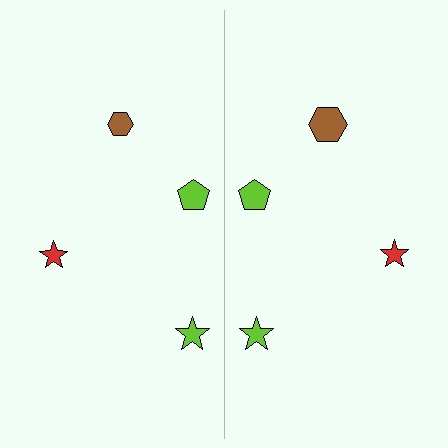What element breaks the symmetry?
The brown hexagon on the right side has a different size than its mirror counterpart.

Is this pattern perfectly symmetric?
No, the pattern is not perfectly symmetric. The brown hexagon on the right side has a different size than its mirror counterpart.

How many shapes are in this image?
There are 8 shapes in this image.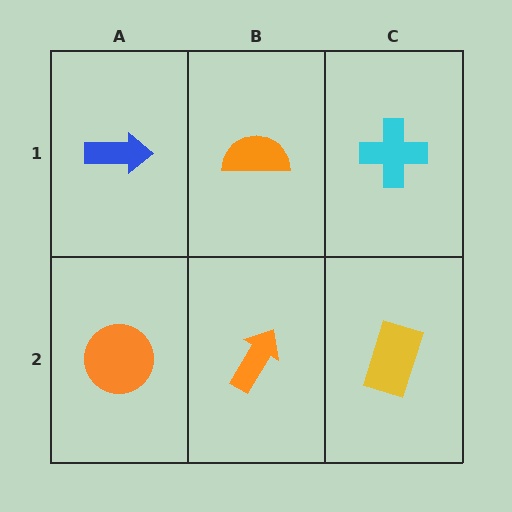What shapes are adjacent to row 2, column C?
A cyan cross (row 1, column C), an orange arrow (row 2, column B).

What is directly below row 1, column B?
An orange arrow.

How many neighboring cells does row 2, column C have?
2.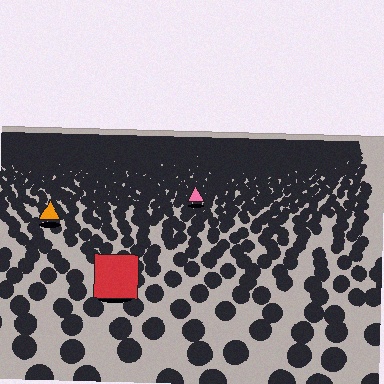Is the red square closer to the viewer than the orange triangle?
Yes. The red square is closer — you can tell from the texture gradient: the ground texture is coarser near it.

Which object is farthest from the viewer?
The pink triangle is farthest from the viewer. It appears smaller and the ground texture around it is denser.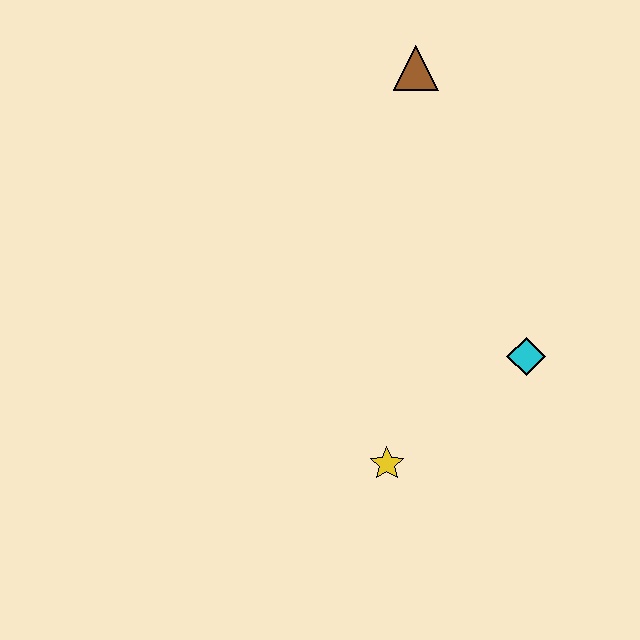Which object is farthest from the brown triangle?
The yellow star is farthest from the brown triangle.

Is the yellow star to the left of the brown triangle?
Yes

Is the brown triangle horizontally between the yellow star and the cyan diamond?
Yes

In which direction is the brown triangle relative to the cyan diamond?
The brown triangle is above the cyan diamond.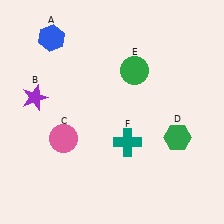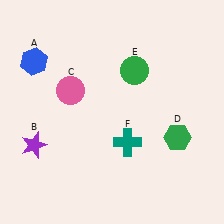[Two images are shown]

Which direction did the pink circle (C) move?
The pink circle (C) moved up.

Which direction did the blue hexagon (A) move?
The blue hexagon (A) moved down.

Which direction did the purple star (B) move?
The purple star (B) moved down.